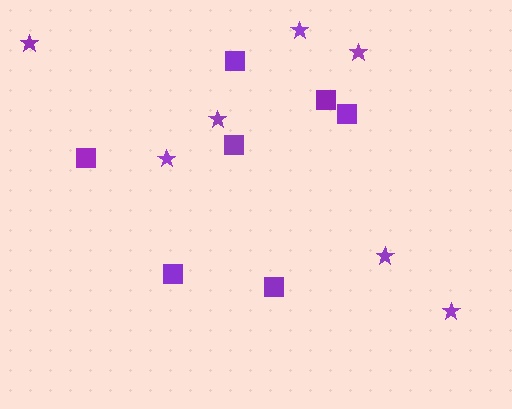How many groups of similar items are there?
There are 2 groups: one group of stars (7) and one group of squares (7).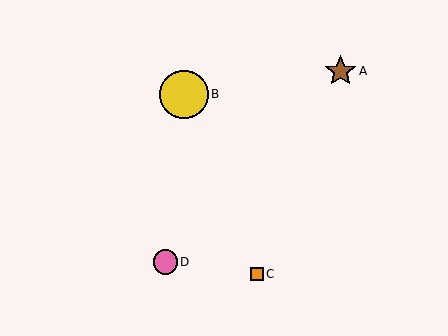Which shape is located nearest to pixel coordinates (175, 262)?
The pink circle (labeled D) at (165, 262) is nearest to that location.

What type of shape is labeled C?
Shape C is an orange square.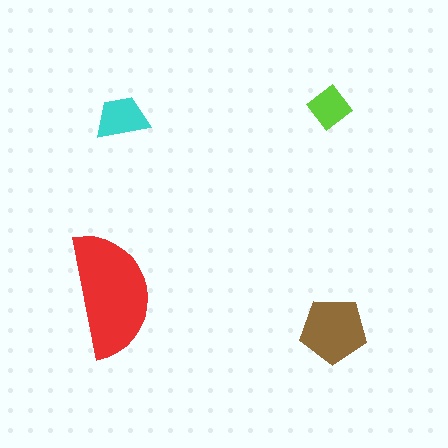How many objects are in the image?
There are 4 objects in the image.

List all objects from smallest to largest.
The lime diamond, the cyan trapezoid, the brown pentagon, the red semicircle.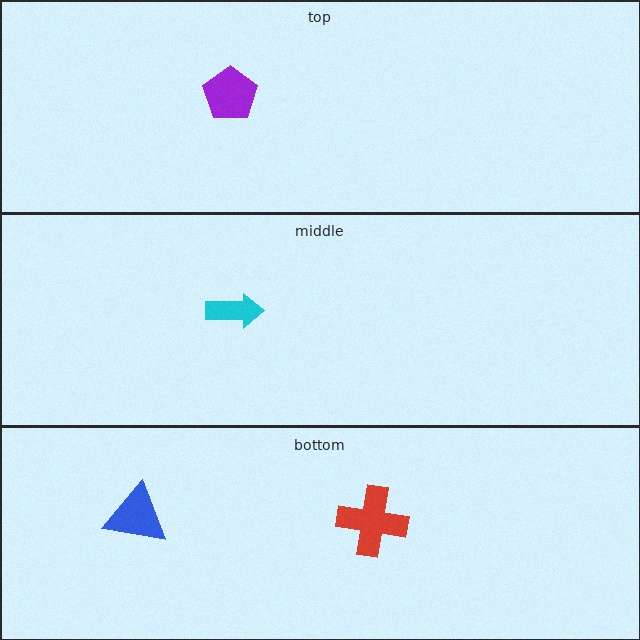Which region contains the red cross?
The bottom region.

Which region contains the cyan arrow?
The middle region.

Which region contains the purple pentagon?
The top region.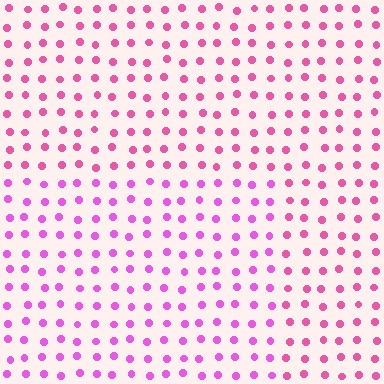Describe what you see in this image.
The image is filled with small pink elements in a uniform arrangement. A rectangle-shaped region is visible where the elements are tinted to a slightly different hue, forming a subtle color boundary.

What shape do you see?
I see a rectangle.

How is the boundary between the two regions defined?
The boundary is defined purely by a slight shift in hue (about 26 degrees). Spacing, size, and orientation are identical on both sides.